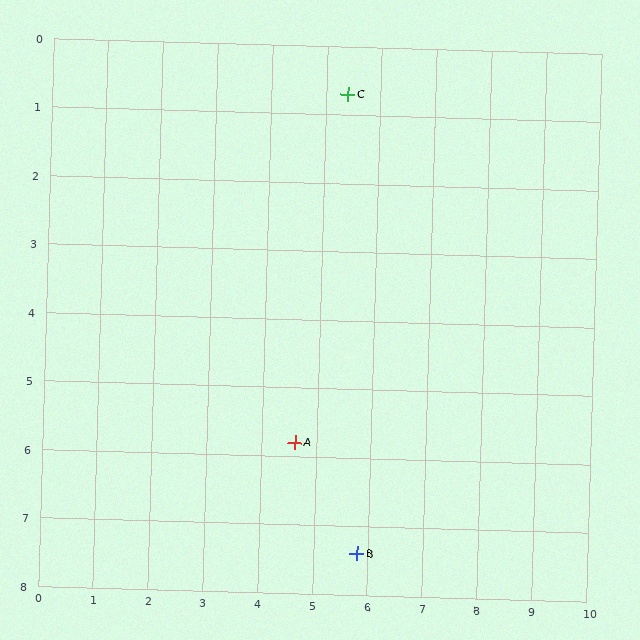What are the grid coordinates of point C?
Point C is at approximately (5.4, 0.7).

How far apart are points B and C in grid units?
Points B and C are about 6.7 grid units apart.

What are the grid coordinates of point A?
Point A is at approximately (4.6, 5.8).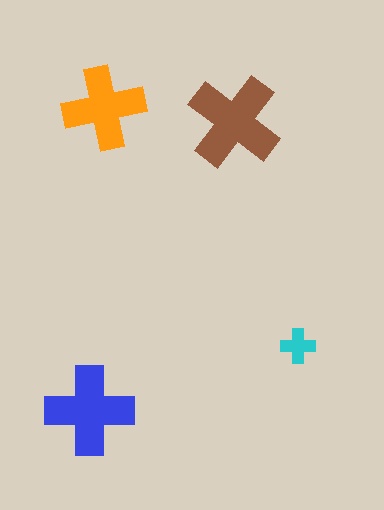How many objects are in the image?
There are 4 objects in the image.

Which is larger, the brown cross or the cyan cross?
The brown one.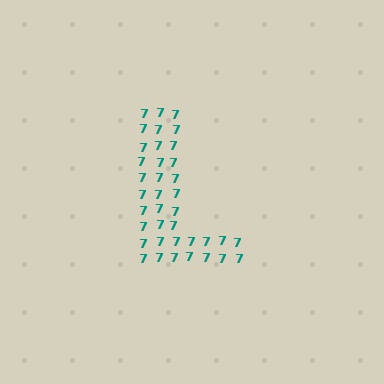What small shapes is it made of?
It is made of small digit 7's.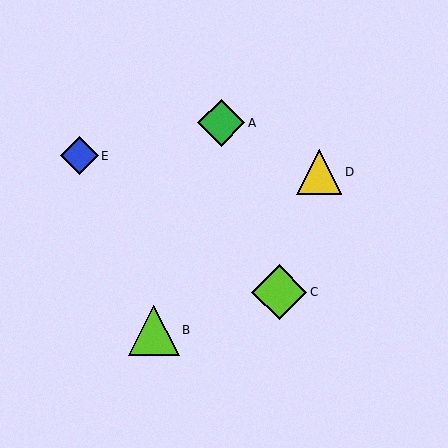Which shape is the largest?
The lime diamond (labeled C) is the largest.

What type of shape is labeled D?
Shape D is a yellow triangle.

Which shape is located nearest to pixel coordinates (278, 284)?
The lime diamond (labeled C) at (279, 292) is nearest to that location.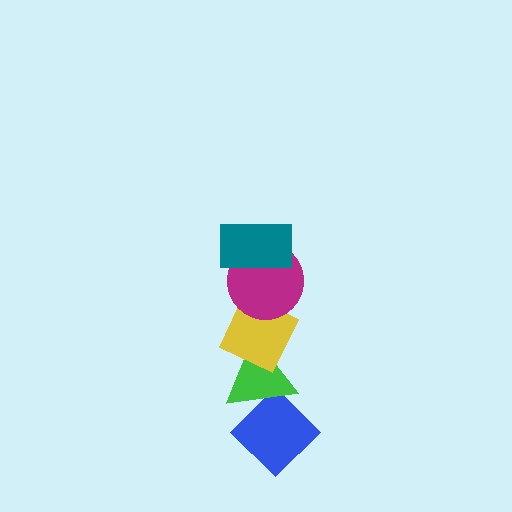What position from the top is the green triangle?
The green triangle is 4th from the top.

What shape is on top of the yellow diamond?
The magenta circle is on top of the yellow diamond.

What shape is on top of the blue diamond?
The green triangle is on top of the blue diamond.